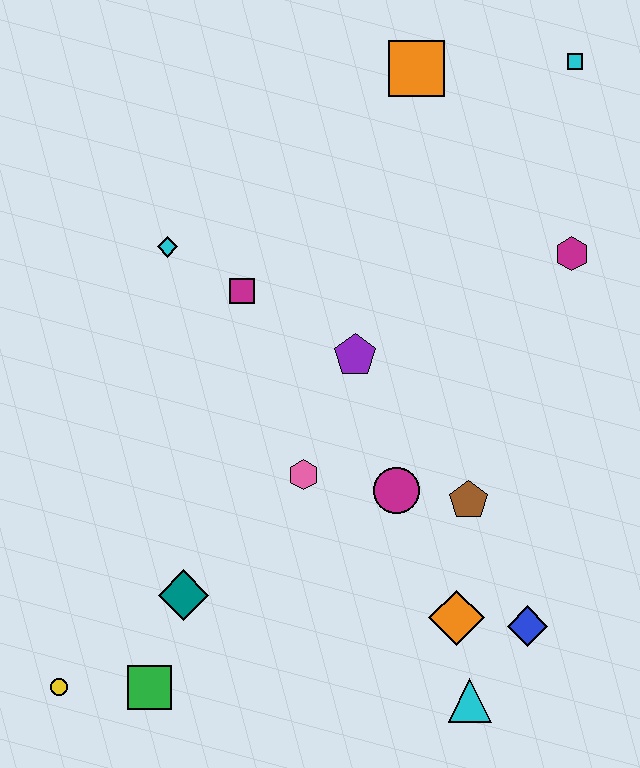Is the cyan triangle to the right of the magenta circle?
Yes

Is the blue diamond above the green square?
Yes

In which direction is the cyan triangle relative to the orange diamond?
The cyan triangle is below the orange diamond.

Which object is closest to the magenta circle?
The brown pentagon is closest to the magenta circle.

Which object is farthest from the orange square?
The yellow circle is farthest from the orange square.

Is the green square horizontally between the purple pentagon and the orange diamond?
No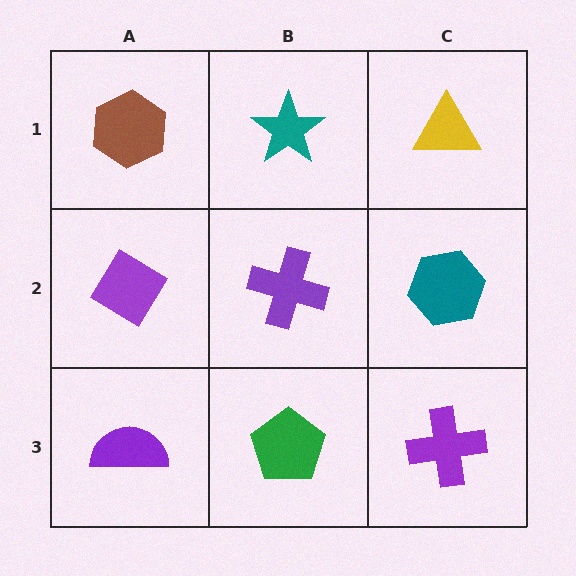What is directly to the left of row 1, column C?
A teal star.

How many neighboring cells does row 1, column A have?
2.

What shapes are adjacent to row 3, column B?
A purple cross (row 2, column B), a purple semicircle (row 3, column A), a purple cross (row 3, column C).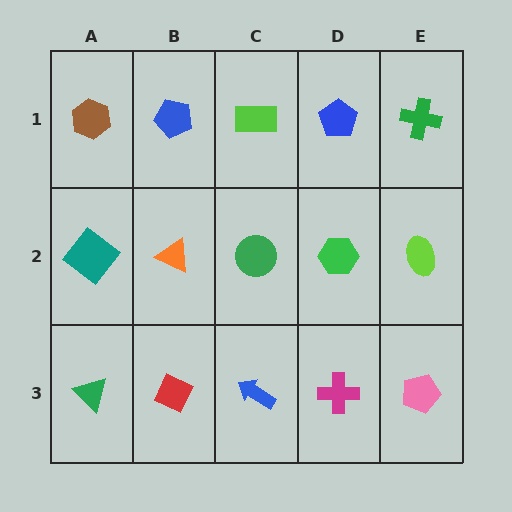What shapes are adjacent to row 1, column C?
A green circle (row 2, column C), a blue pentagon (row 1, column B), a blue pentagon (row 1, column D).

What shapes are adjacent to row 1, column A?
A teal diamond (row 2, column A), a blue pentagon (row 1, column B).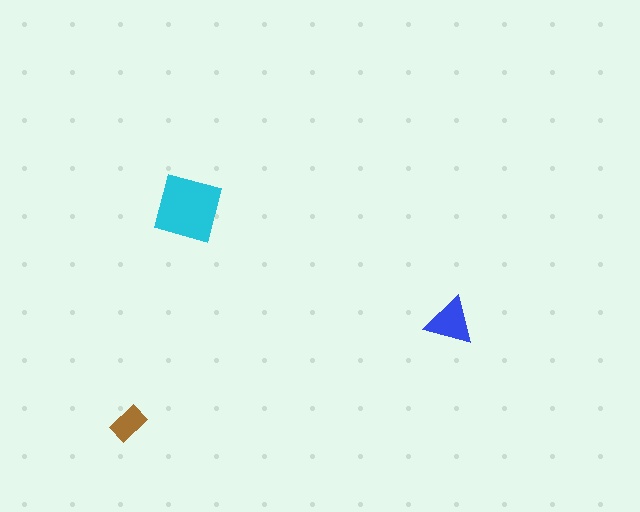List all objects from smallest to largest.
The brown rectangle, the blue triangle, the cyan square.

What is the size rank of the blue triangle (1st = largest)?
2nd.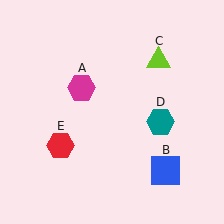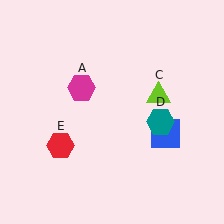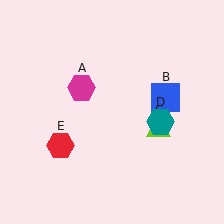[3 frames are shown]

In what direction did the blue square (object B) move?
The blue square (object B) moved up.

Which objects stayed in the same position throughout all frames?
Magenta hexagon (object A) and teal hexagon (object D) and red hexagon (object E) remained stationary.